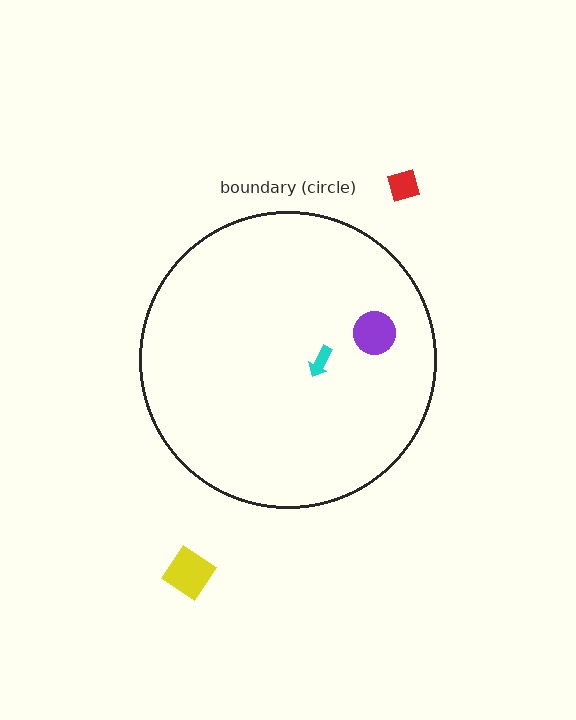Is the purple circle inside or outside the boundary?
Inside.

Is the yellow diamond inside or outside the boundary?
Outside.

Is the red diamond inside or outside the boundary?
Outside.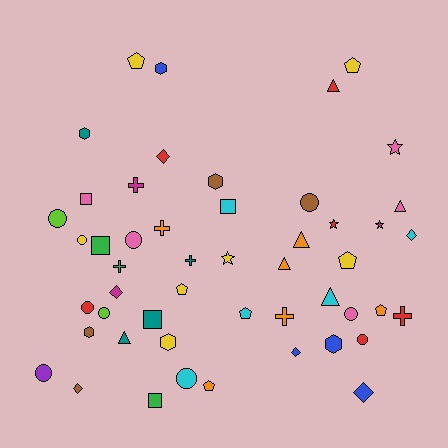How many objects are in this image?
There are 50 objects.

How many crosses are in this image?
There are 6 crosses.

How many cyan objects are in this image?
There are 5 cyan objects.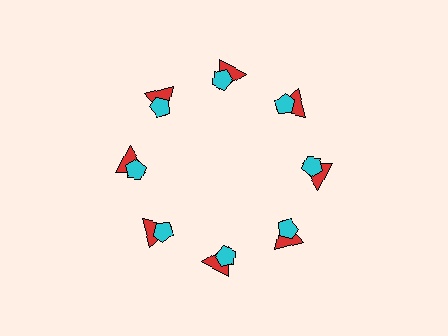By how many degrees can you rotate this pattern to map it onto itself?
The pattern maps onto itself every 45 degrees of rotation.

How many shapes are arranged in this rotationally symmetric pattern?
There are 16 shapes, arranged in 8 groups of 2.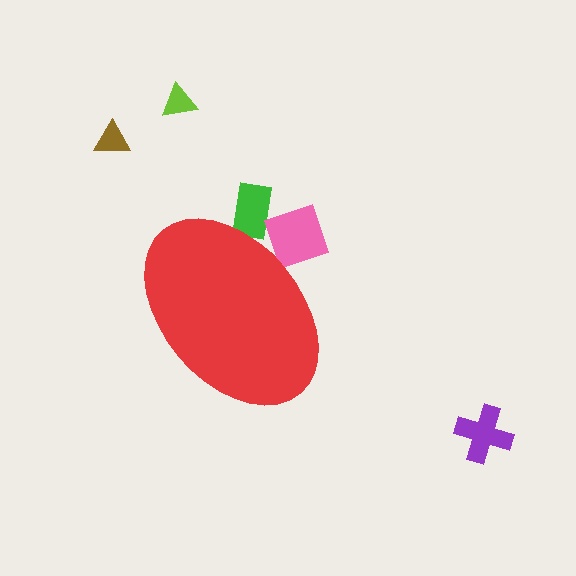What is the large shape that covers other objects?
A red ellipse.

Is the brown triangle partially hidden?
No, the brown triangle is fully visible.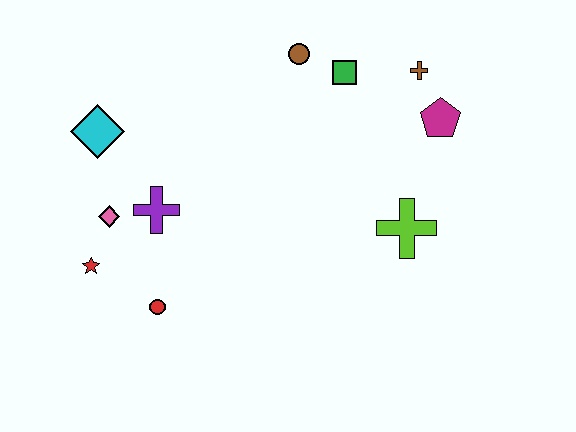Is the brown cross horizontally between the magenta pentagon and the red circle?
Yes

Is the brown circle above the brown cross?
Yes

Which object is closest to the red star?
The pink diamond is closest to the red star.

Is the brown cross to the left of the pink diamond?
No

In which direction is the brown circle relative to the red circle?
The brown circle is above the red circle.